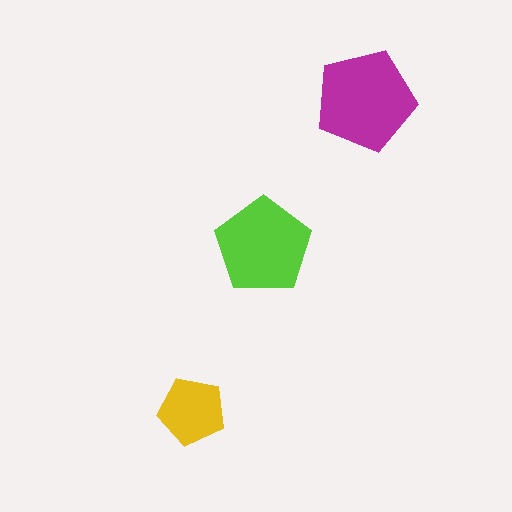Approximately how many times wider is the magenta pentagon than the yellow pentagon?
About 1.5 times wider.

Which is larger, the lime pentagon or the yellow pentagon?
The lime one.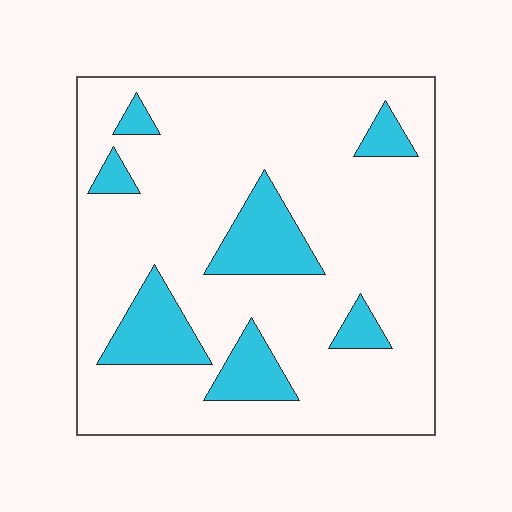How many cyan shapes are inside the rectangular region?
7.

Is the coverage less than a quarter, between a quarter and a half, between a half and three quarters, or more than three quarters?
Less than a quarter.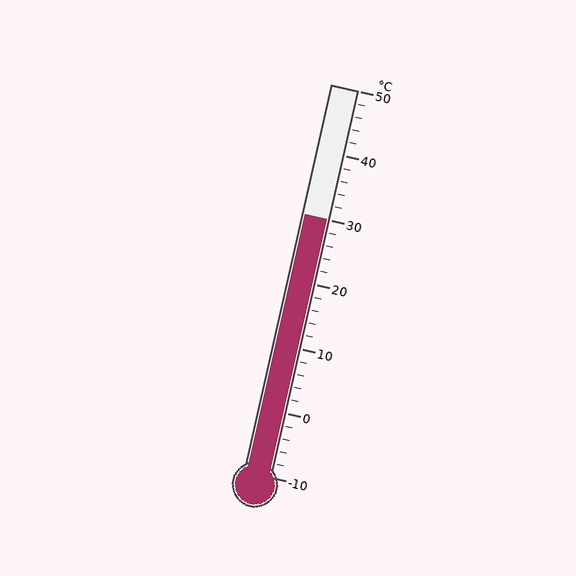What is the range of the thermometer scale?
The thermometer scale ranges from -10°C to 50°C.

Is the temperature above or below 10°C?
The temperature is above 10°C.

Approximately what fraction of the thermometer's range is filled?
The thermometer is filled to approximately 65% of its range.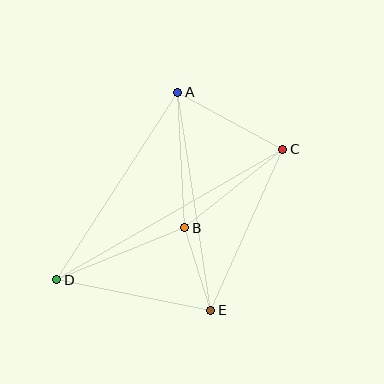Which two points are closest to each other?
Points B and E are closest to each other.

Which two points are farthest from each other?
Points C and D are farthest from each other.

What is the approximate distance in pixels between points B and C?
The distance between B and C is approximately 126 pixels.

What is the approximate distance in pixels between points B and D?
The distance between B and D is approximately 138 pixels.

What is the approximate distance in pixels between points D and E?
The distance between D and E is approximately 157 pixels.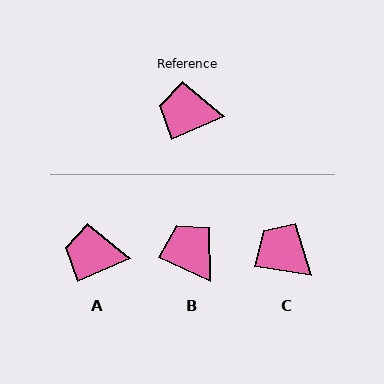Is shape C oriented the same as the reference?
No, it is off by about 33 degrees.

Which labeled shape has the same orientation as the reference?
A.